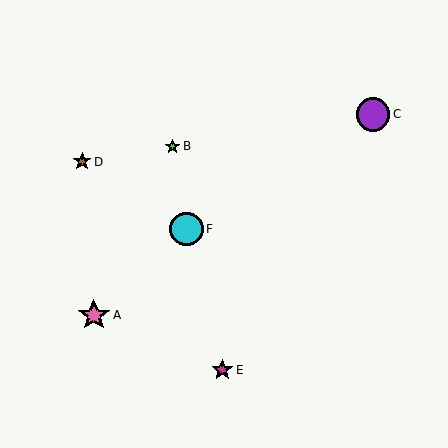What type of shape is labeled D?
Shape D is a brown star.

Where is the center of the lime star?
The center of the lime star is at (172, 146).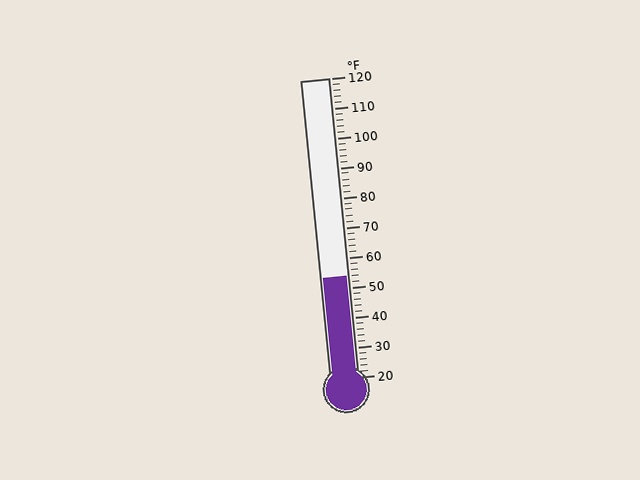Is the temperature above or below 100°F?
The temperature is below 100°F.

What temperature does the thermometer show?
The thermometer shows approximately 54°F.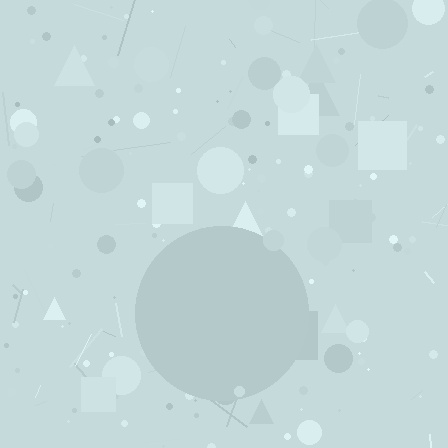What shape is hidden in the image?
A circle is hidden in the image.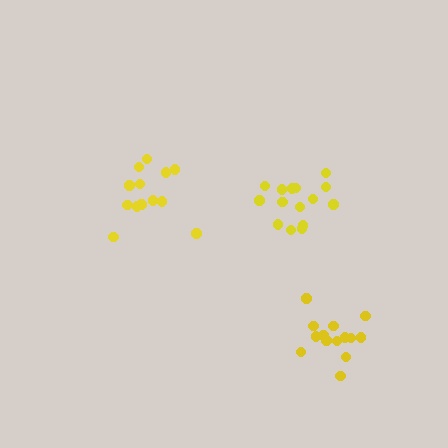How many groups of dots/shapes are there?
There are 3 groups.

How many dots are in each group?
Group 1: 15 dots, Group 2: 13 dots, Group 3: 14 dots (42 total).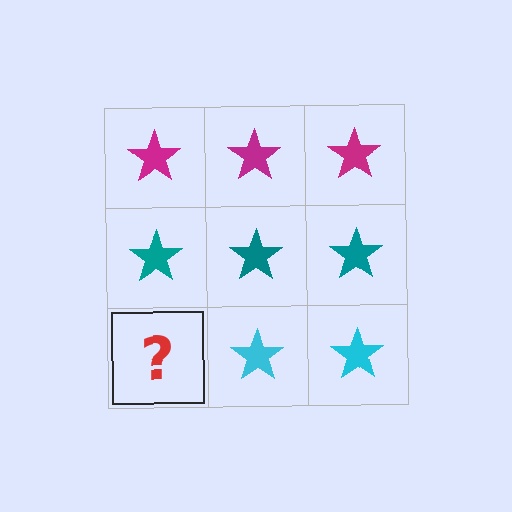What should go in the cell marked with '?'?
The missing cell should contain a cyan star.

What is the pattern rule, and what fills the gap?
The rule is that each row has a consistent color. The gap should be filled with a cyan star.